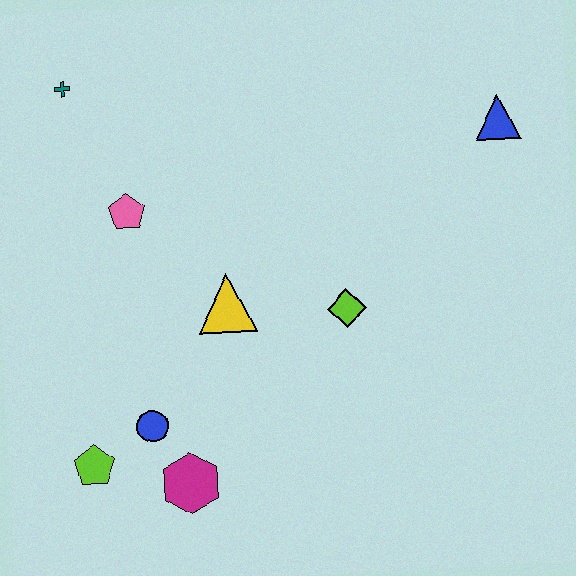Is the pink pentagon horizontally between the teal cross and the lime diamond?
Yes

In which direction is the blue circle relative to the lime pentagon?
The blue circle is to the right of the lime pentagon.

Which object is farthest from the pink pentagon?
The blue triangle is farthest from the pink pentagon.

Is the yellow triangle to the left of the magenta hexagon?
No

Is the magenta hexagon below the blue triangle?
Yes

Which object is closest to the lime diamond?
The yellow triangle is closest to the lime diamond.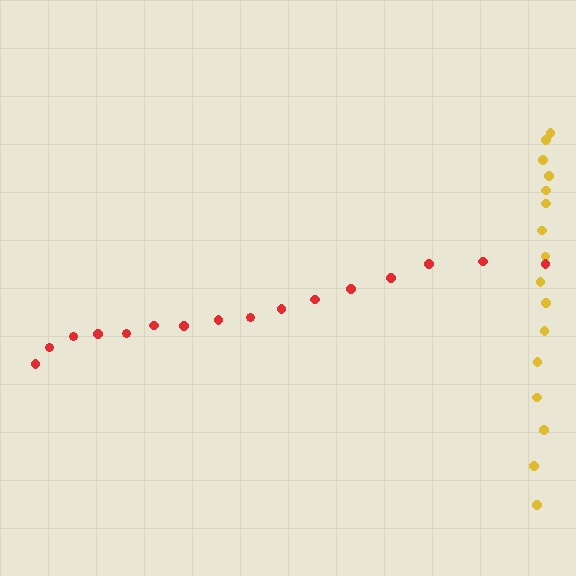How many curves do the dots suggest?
There are 2 distinct paths.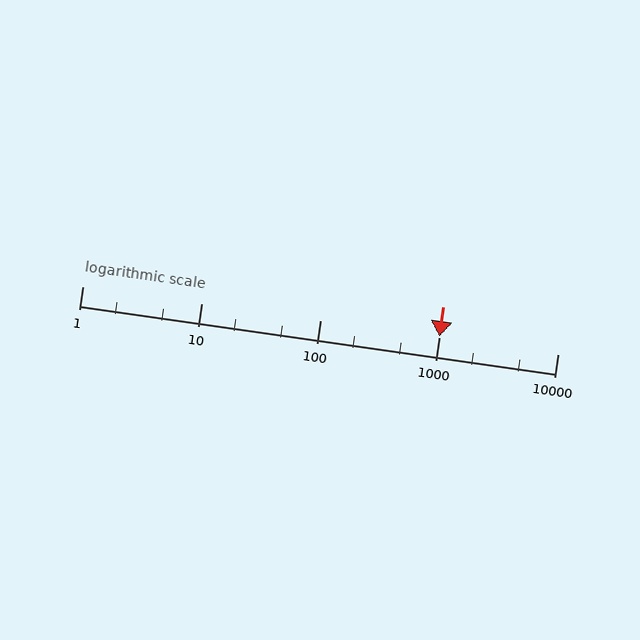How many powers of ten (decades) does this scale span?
The scale spans 4 decades, from 1 to 10000.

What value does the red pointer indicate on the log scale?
The pointer indicates approximately 1000.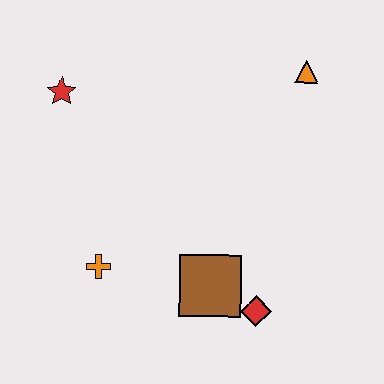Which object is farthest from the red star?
The red diamond is farthest from the red star.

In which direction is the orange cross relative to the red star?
The orange cross is below the red star.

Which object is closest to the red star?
The orange cross is closest to the red star.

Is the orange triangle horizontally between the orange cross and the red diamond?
No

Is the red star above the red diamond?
Yes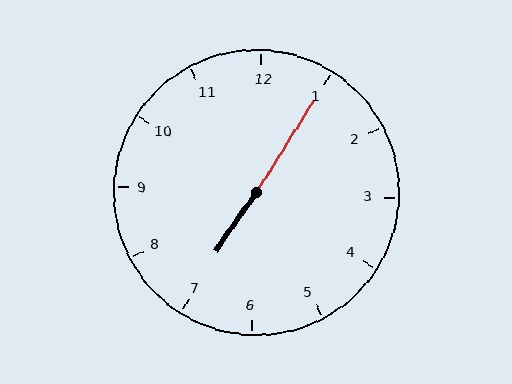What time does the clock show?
7:05.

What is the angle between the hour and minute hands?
Approximately 178 degrees.